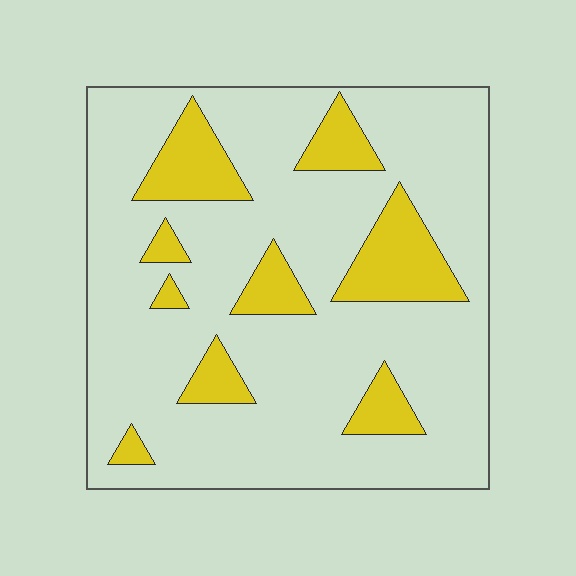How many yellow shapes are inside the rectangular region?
9.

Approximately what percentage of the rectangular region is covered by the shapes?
Approximately 20%.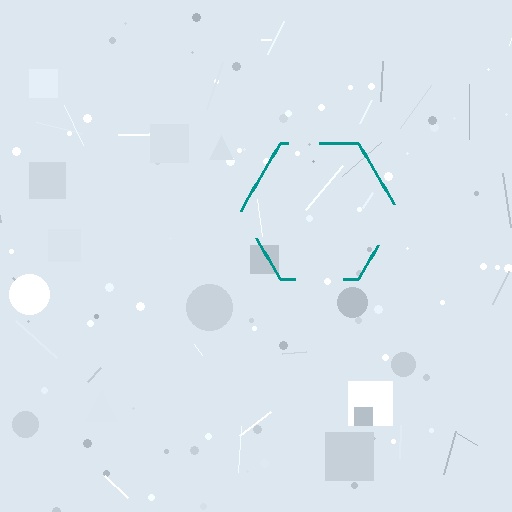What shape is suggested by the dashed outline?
The dashed outline suggests a hexagon.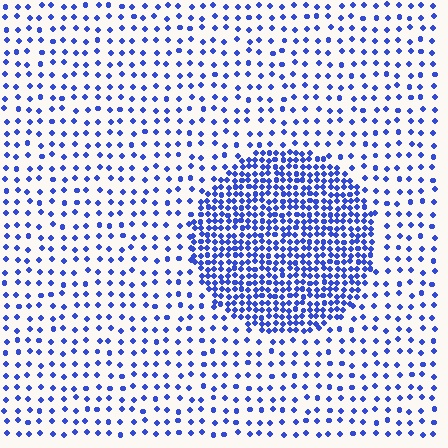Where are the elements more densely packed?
The elements are more densely packed inside the circle boundary.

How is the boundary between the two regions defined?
The boundary is defined by a change in element density (approximately 2.9x ratio). All elements are the same color, size, and shape.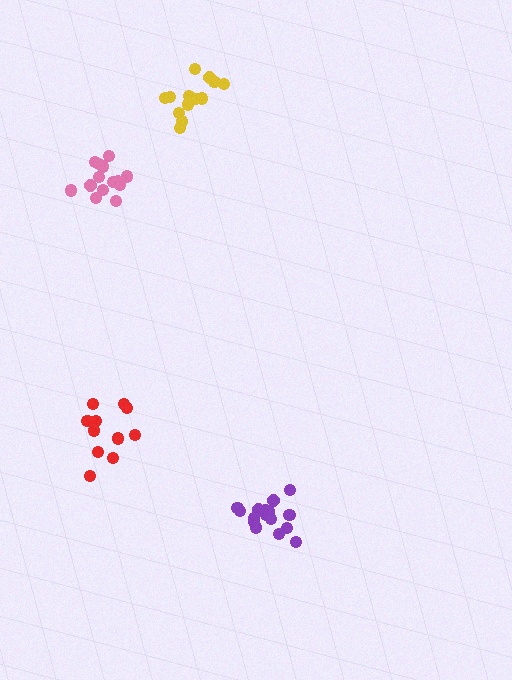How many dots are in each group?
Group 1: 14 dots, Group 2: 12 dots, Group 3: 16 dots, Group 4: 13 dots (55 total).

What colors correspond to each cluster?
The clusters are colored: pink, red, purple, yellow.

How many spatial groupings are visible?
There are 4 spatial groupings.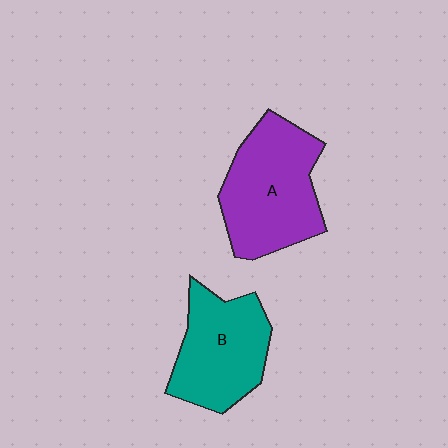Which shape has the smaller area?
Shape B (teal).